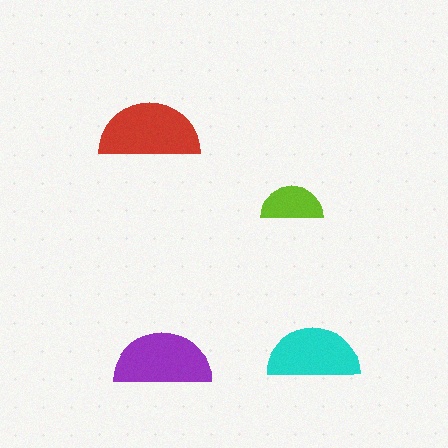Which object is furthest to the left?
The red semicircle is leftmost.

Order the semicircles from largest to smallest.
the red one, the purple one, the cyan one, the lime one.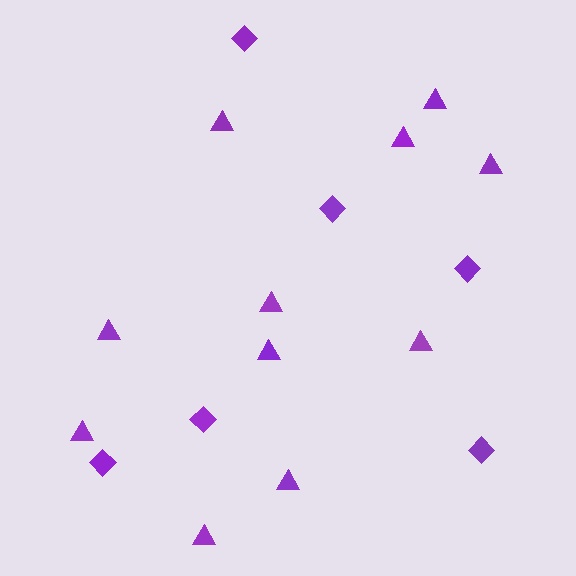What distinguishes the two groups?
There are 2 groups: one group of triangles (11) and one group of diamonds (6).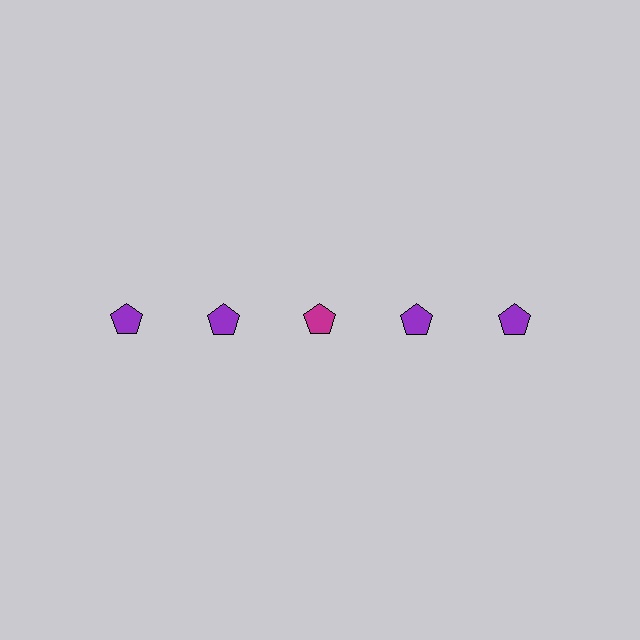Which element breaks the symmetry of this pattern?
The magenta pentagon in the top row, center column breaks the symmetry. All other shapes are purple pentagons.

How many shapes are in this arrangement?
There are 5 shapes arranged in a grid pattern.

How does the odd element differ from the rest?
It has a different color: magenta instead of purple.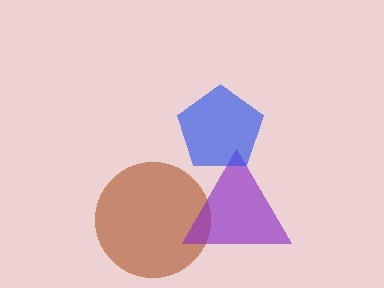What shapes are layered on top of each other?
The layered shapes are: a brown circle, a purple triangle, a blue pentagon.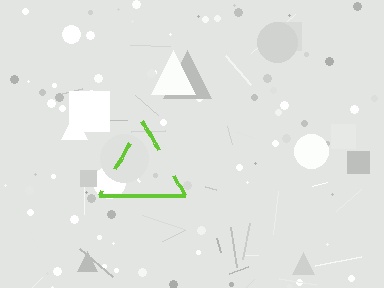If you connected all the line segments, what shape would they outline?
They would outline a triangle.